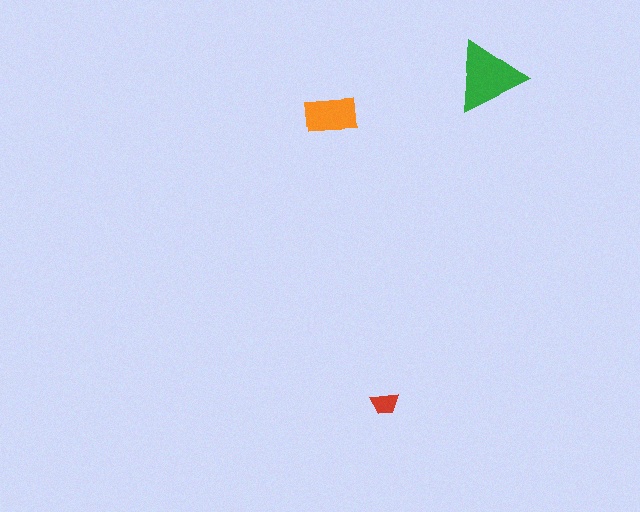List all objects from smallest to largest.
The red trapezoid, the orange rectangle, the green triangle.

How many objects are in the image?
There are 3 objects in the image.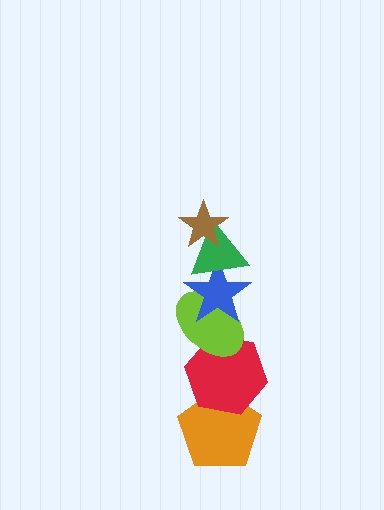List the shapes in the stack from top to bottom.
From top to bottom: the brown star, the green triangle, the blue star, the lime ellipse, the red hexagon, the orange pentagon.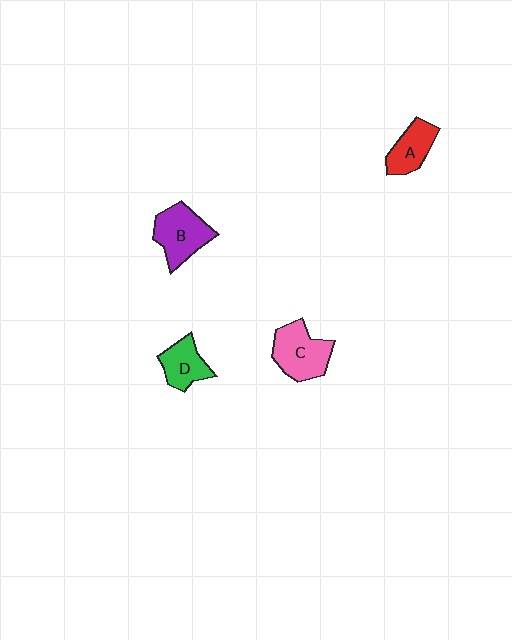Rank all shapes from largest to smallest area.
From largest to smallest: C (pink), B (purple), D (green), A (red).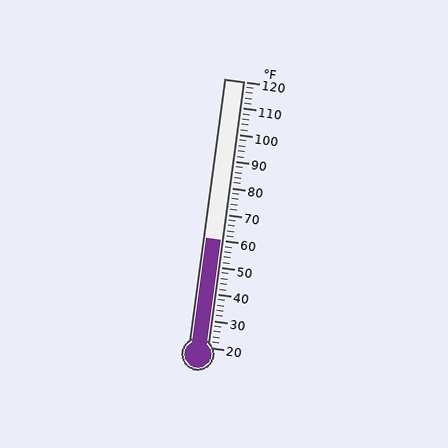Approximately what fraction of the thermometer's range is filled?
The thermometer is filled to approximately 40% of its range.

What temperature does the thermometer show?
The thermometer shows approximately 60°F.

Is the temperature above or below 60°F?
The temperature is at 60°F.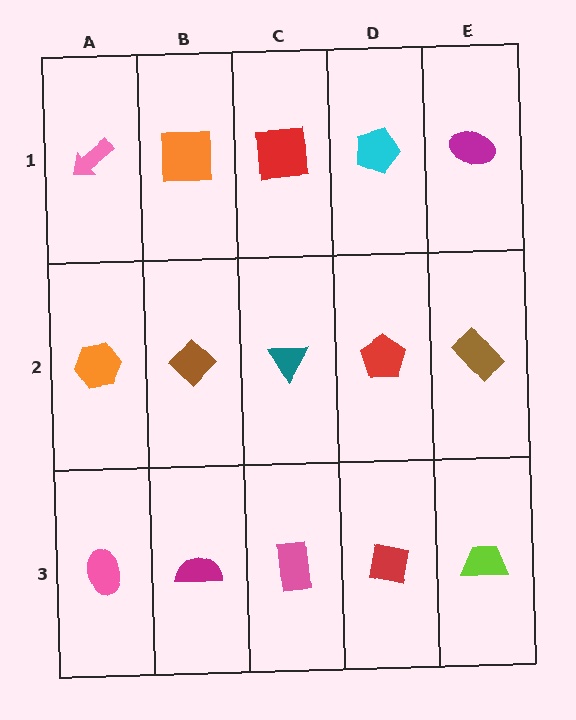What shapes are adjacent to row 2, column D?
A cyan pentagon (row 1, column D), a red square (row 3, column D), a teal triangle (row 2, column C), a brown rectangle (row 2, column E).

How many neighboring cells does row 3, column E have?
2.